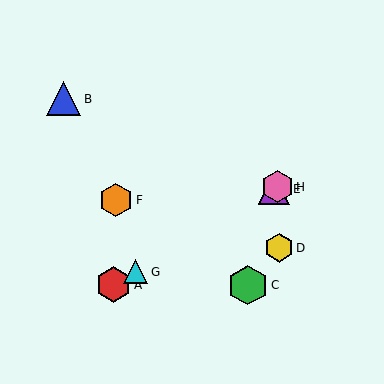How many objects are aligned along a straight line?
4 objects (A, E, G, H) are aligned along a straight line.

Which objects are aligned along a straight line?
Objects A, E, G, H are aligned along a straight line.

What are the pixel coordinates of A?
Object A is at (114, 285).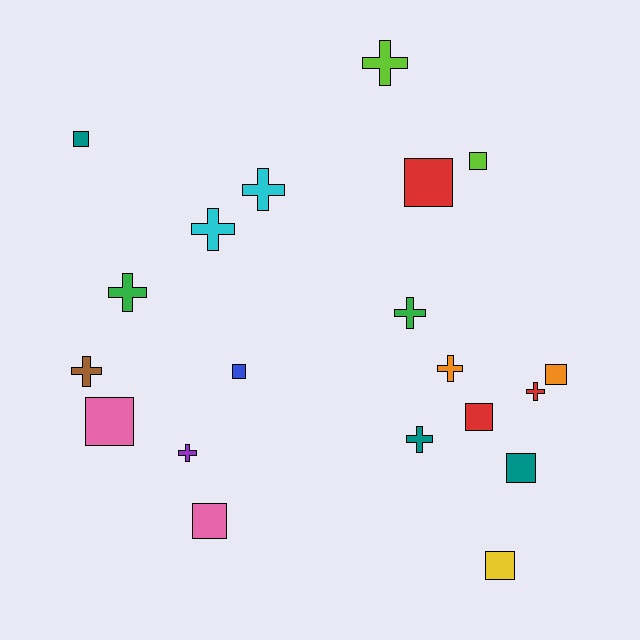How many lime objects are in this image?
There are 2 lime objects.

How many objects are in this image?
There are 20 objects.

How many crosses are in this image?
There are 10 crosses.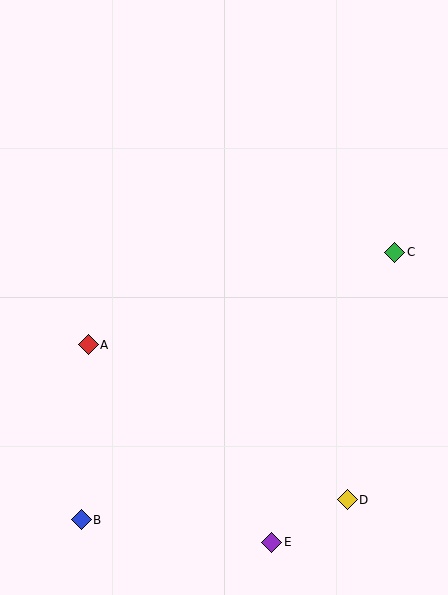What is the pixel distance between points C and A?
The distance between C and A is 320 pixels.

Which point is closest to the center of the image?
Point A at (88, 345) is closest to the center.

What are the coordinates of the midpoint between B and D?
The midpoint between B and D is at (214, 510).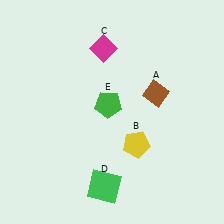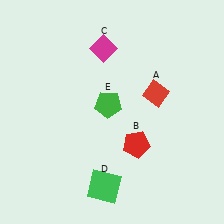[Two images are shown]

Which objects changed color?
A changed from brown to red. B changed from yellow to red.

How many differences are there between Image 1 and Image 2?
There are 2 differences between the two images.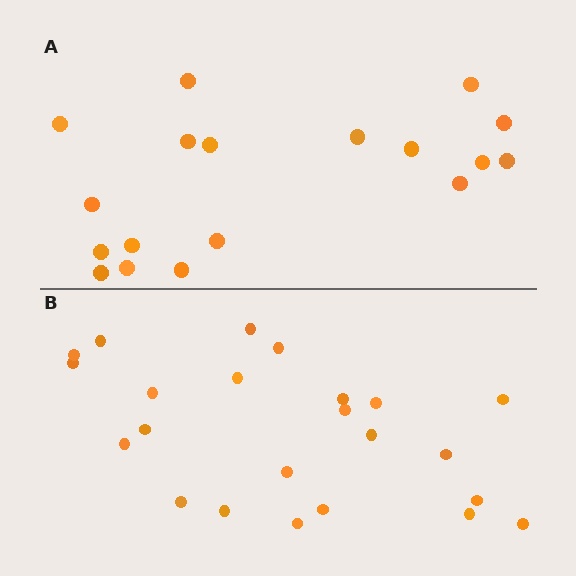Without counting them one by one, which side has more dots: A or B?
Region B (the bottom region) has more dots.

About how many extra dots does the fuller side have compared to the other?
Region B has about 5 more dots than region A.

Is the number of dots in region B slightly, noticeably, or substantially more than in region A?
Region B has noticeably more, but not dramatically so. The ratio is roughly 1.3 to 1.